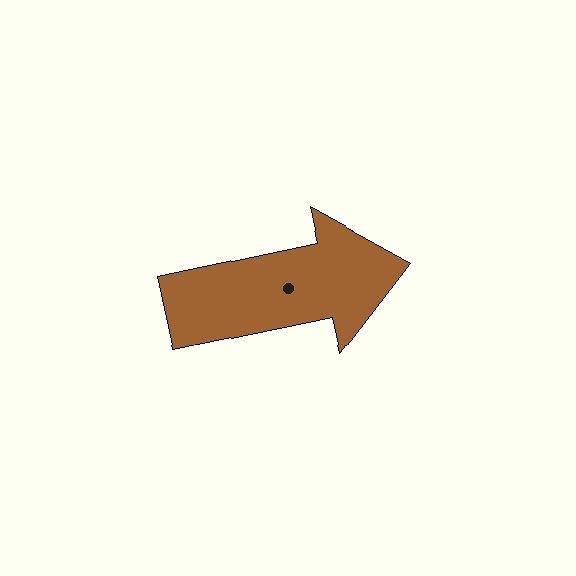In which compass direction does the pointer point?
East.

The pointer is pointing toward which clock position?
Roughly 3 o'clock.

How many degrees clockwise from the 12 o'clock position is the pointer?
Approximately 78 degrees.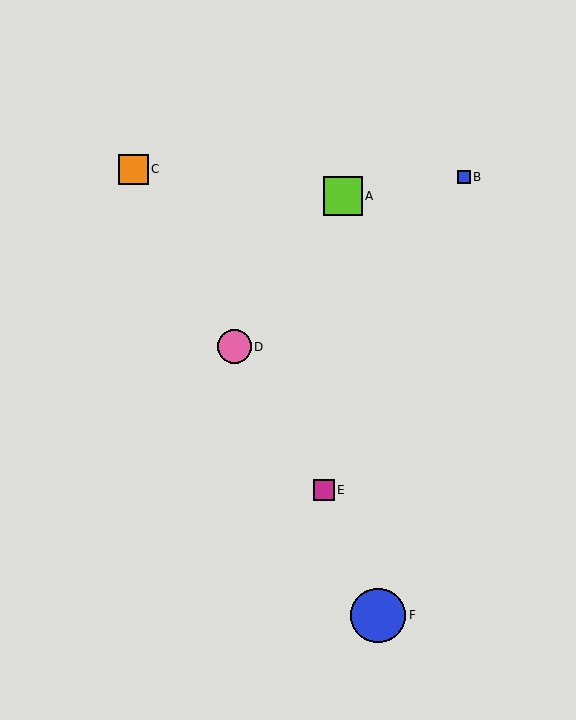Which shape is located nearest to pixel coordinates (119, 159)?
The orange square (labeled C) at (133, 169) is nearest to that location.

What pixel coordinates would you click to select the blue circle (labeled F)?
Click at (378, 616) to select the blue circle F.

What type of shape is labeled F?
Shape F is a blue circle.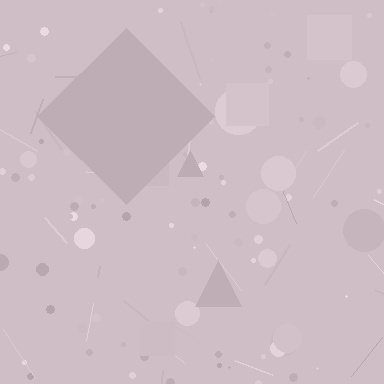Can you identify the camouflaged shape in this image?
The camouflaged shape is a diamond.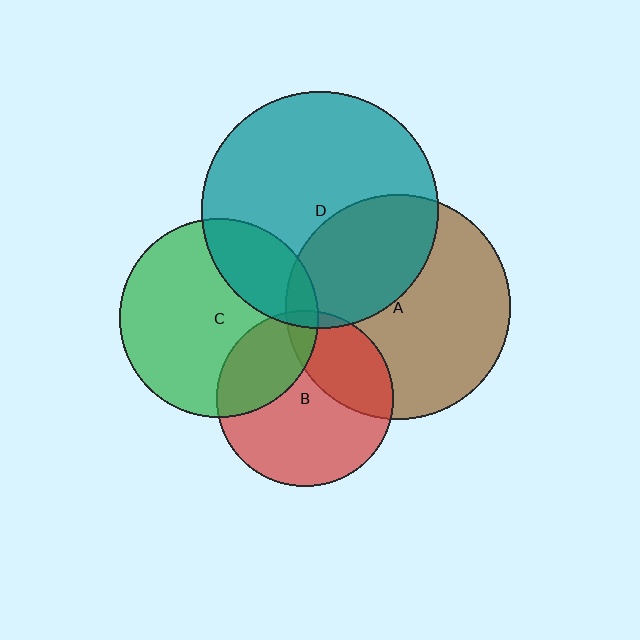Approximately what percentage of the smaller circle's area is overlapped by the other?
Approximately 5%.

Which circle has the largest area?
Circle D (teal).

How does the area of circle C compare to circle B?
Approximately 1.3 times.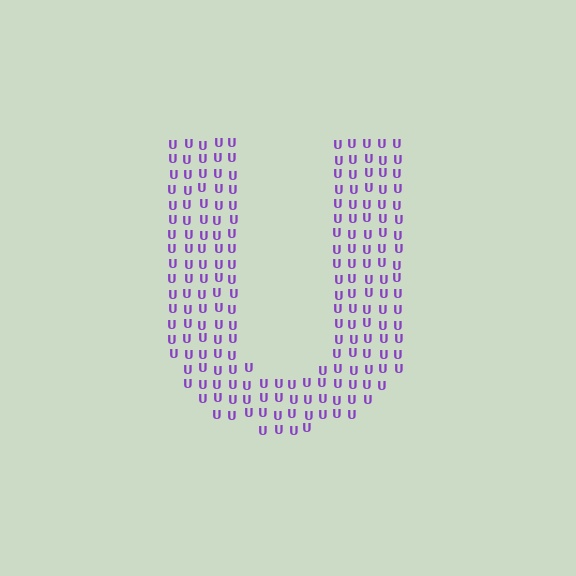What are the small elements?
The small elements are letter U's.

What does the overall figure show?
The overall figure shows the letter U.